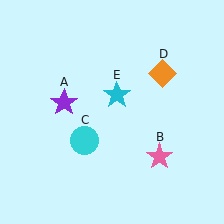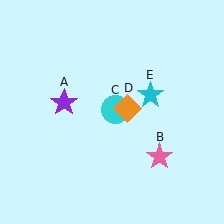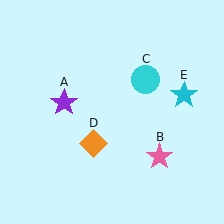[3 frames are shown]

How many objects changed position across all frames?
3 objects changed position: cyan circle (object C), orange diamond (object D), cyan star (object E).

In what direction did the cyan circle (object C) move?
The cyan circle (object C) moved up and to the right.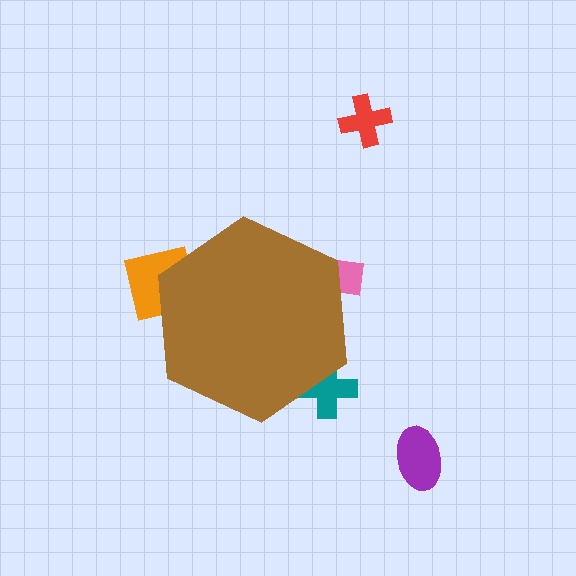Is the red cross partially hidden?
No, the red cross is fully visible.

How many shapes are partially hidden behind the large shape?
3 shapes are partially hidden.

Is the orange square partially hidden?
Yes, the orange square is partially hidden behind the brown hexagon.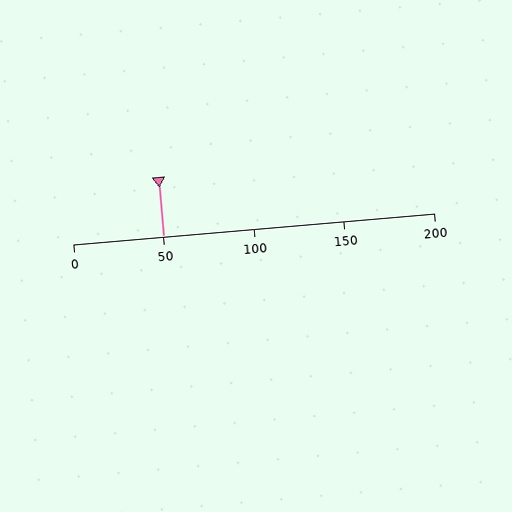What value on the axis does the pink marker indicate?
The marker indicates approximately 50.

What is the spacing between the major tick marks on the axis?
The major ticks are spaced 50 apart.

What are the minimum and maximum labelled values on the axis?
The axis runs from 0 to 200.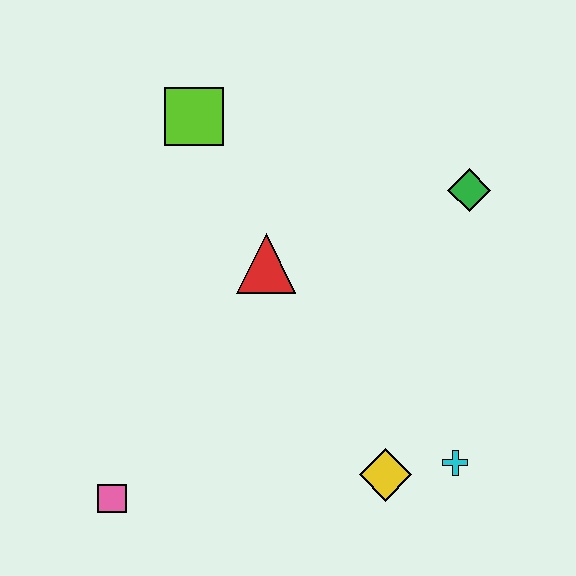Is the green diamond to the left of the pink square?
No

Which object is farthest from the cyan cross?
The lime square is farthest from the cyan cross.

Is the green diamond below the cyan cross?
No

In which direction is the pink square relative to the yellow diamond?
The pink square is to the left of the yellow diamond.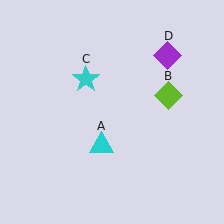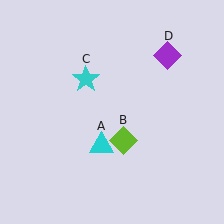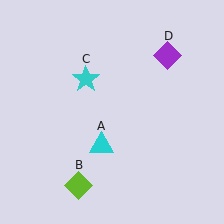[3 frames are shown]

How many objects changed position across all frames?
1 object changed position: lime diamond (object B).